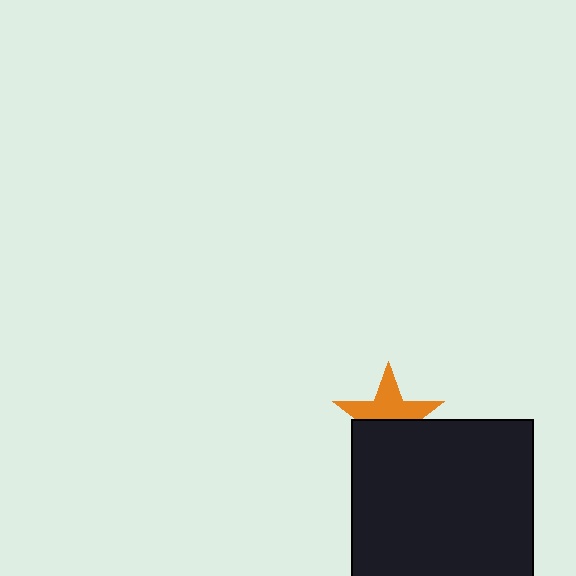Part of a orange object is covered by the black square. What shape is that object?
It is a star.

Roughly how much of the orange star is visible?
About half of it is visible (roughly 53%).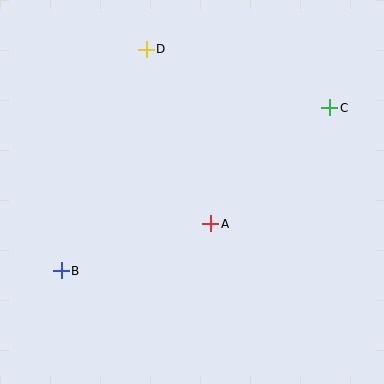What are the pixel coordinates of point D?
Point D is at (146, 49).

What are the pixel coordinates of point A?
Point A is at (211, 224).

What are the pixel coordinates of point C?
Point C is at (330, 108).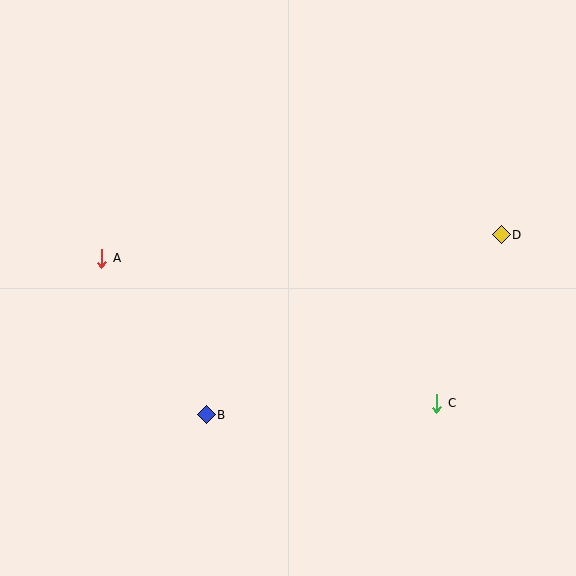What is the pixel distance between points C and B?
The distance between C and B is 231 pixels.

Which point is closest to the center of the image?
Point B at (206, 415) is closest to the center.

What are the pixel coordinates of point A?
Point A is at (102, 258).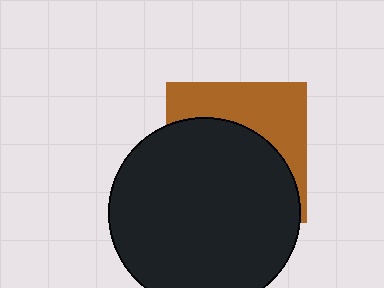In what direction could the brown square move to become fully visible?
The brown square could move up. That would shift it out from behind the black circle entirely.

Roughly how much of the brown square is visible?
A small part of it is visible (roughly 39%).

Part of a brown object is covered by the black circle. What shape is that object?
It is a square.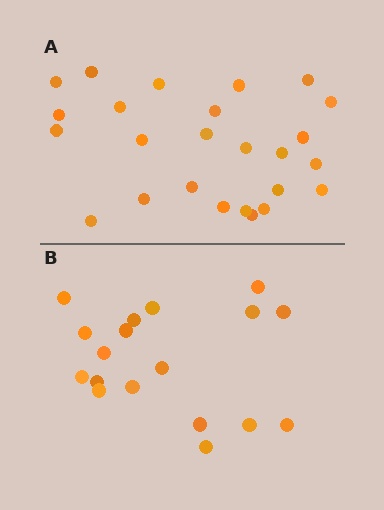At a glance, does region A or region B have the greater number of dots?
Region A (the top region) has more dots.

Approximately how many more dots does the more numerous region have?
Region A has roughly 8 or so more dots than region B.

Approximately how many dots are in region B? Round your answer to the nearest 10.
About 20 dots. (The exact count is 18, which rounds to 20.)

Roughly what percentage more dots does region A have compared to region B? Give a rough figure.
About 40% more.